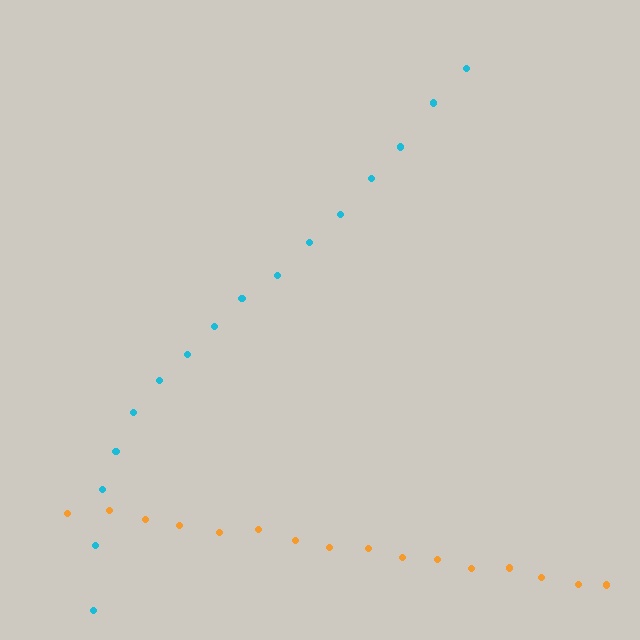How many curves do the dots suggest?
There are 2 distinct paths.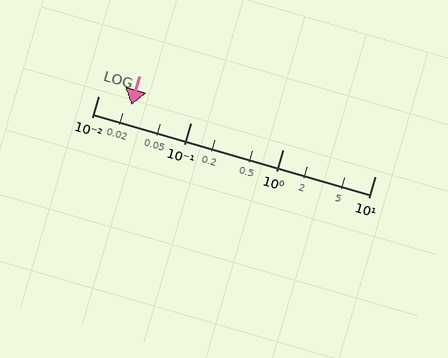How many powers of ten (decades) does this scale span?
The scale spans 3 decades, from 0.01 to 10.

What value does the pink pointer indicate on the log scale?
The pointer indicates approximately 0.023.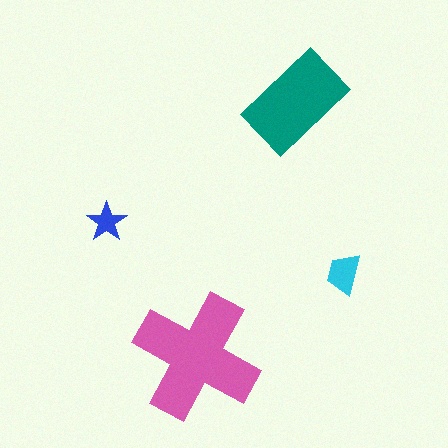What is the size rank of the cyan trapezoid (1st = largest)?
3rd.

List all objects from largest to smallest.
The pink cross, the teal rectangle, the cyan trapezoid, the blue star.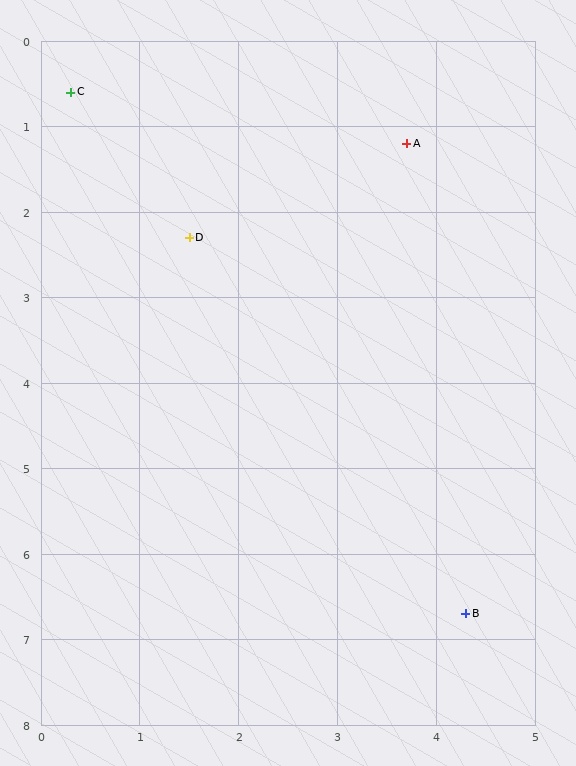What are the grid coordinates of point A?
Point A is at approximately (3.7, 1.2).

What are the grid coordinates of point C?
Point C is at approximately (0.3, 0.6).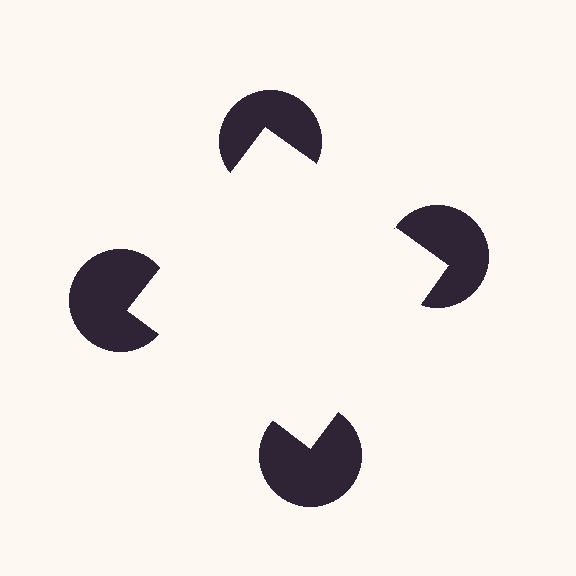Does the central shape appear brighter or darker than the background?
It typically appears slightly brighter than the background, even though no actual brightness change is drawn.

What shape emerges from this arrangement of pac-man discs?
An illusory square — its edges are inferred from the aligned wedge cuts in the pac-man discs, not physically drawn.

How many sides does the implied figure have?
4 sides.